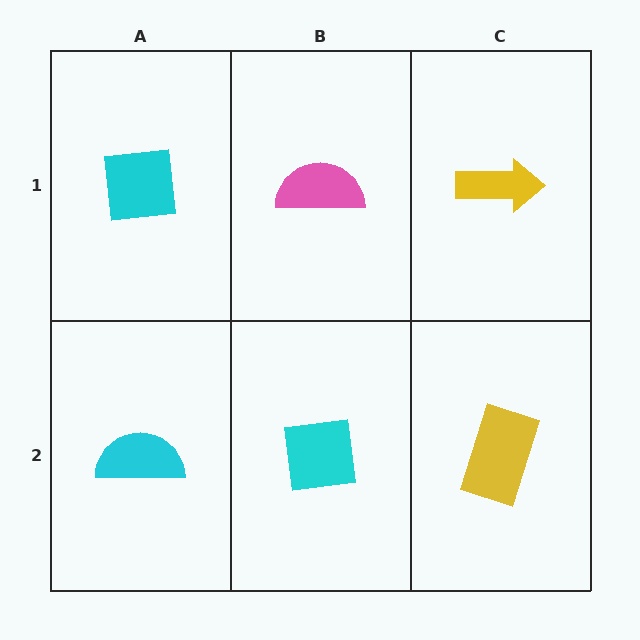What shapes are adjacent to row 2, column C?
A yellow arrow (row 1, column C), a cyan square (row 2, column B).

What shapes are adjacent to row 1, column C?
A yellow rectangle (row 2, column C), a pink semicircle (row 1, column B).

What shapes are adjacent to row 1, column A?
A cyan semicircle (row 2, column A), a pink semicircle (row 1, column B).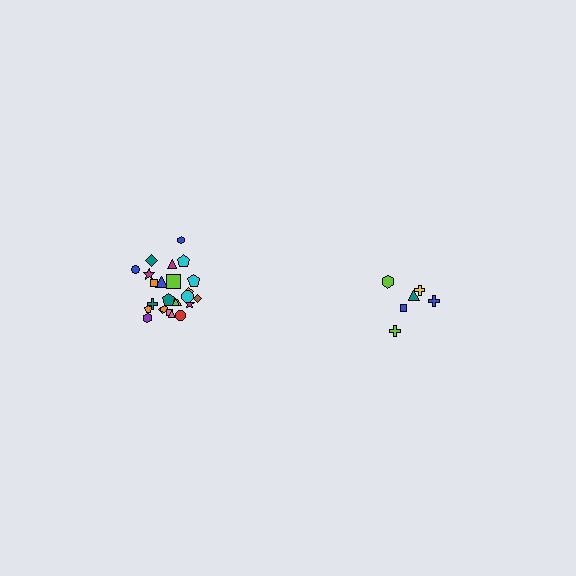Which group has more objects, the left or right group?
The left group.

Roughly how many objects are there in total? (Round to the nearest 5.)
Roughly 30 objects in total.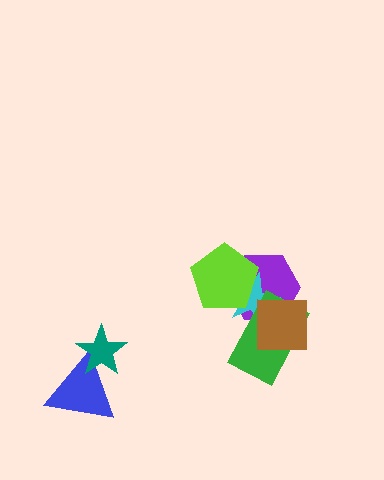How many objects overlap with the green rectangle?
3 objects overlap with the green rectangle.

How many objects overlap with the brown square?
3 objects overlap with the brown square.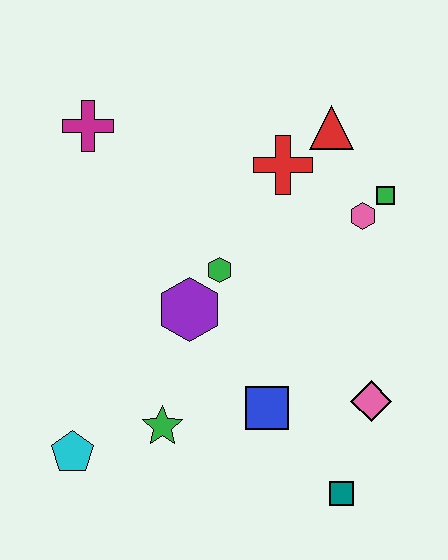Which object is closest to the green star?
The cyan pentagon is closest to the green star.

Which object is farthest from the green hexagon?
The teal square is farthest from the green hexagon.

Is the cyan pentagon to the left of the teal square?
Yes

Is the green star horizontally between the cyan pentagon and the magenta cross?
No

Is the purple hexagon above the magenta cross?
No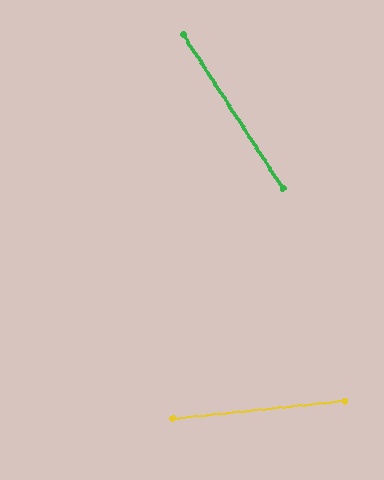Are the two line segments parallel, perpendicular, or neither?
Neither parallel nor perpendicular — they differ by about 63°.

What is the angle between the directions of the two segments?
Approximately 63 degrees.